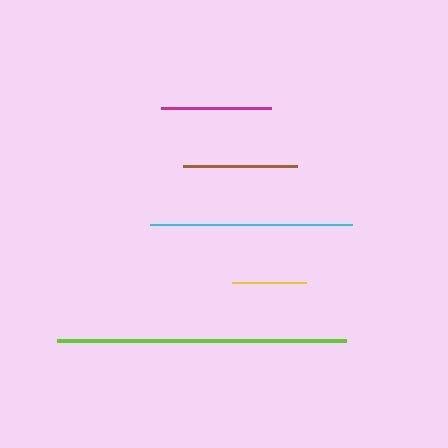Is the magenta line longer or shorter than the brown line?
The brown line is longer than the magenta line.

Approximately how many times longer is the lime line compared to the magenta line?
The lime line is approximately 2.6 times the length of the magenta line.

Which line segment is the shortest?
The yellow line is the shortest at approximately 75 pixels.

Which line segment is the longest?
The lime line is the longest at approximately 289 pixels.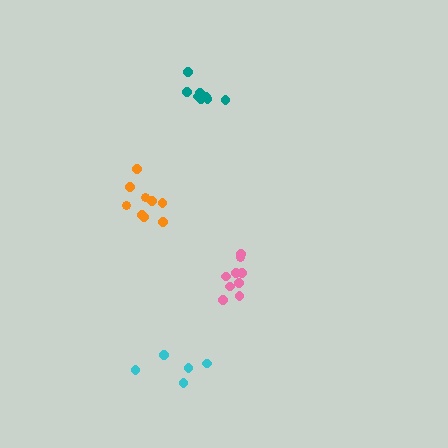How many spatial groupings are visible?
There are 4 spatial groupings.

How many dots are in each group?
Group 1: 9 dots, Group 2: 5 dots, Group 3: 8 dots, Group 4: 9 dots (31 total).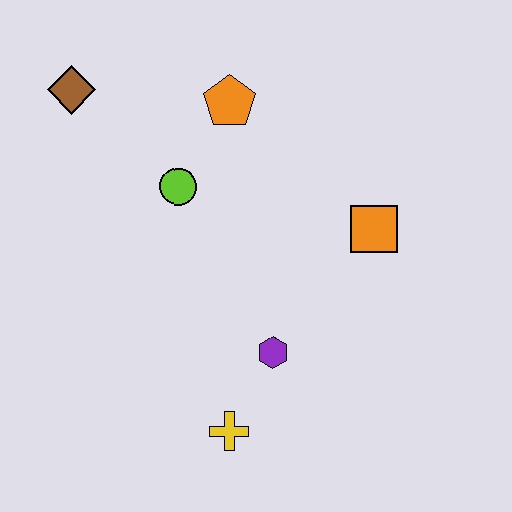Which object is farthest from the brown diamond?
The yellow cross is farthest from the brown diamond.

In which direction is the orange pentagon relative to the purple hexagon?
The orange pentagon is above the purple hexagon.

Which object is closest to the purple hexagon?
The yellow cross is closest to the purple hexagon.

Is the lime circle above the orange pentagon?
No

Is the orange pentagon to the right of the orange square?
No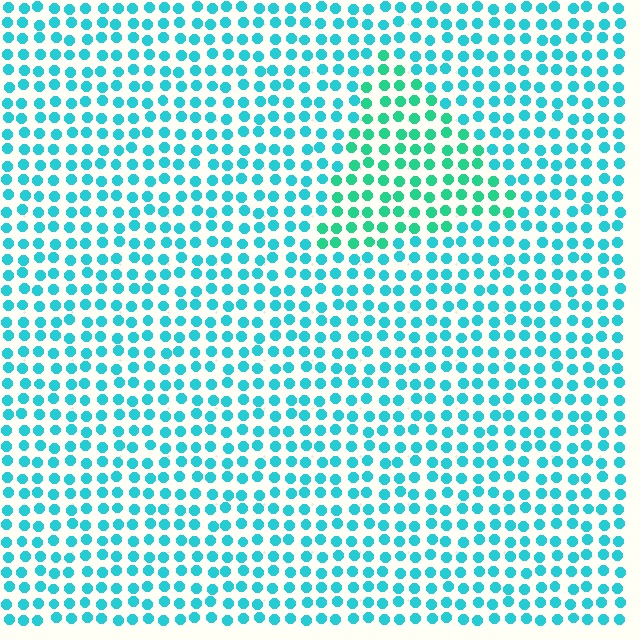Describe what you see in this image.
The image is filled with small cyan elements in a uniform arrangement. A triangle-shaped region is visible where the elements are tinted to a slightly different hue, forming a subtle color boundary.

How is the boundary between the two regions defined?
The boundary is defined purely by a slight shift in hue (about 27 degrees). Spacing, size, and orientation are identical on both sides.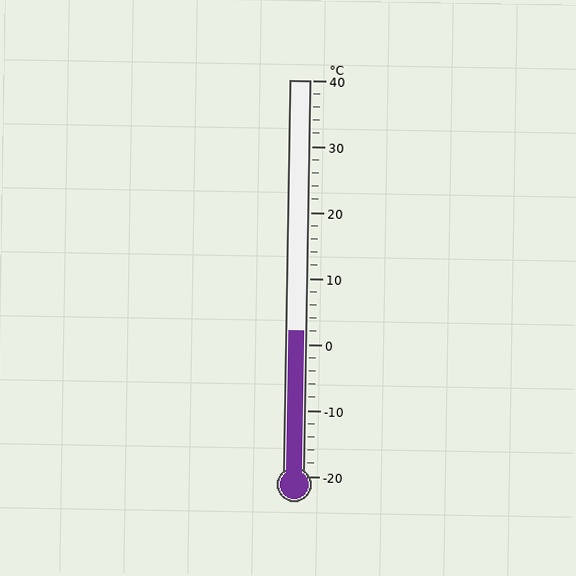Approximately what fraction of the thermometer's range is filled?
The thermometer is filled to approximately 35% of its range.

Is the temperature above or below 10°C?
The temperature is below 10°C.